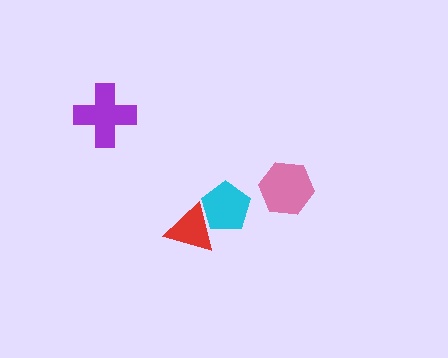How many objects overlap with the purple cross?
0 objects overlap with the purple cross.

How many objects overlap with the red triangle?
1 object overlaps with the red triangle.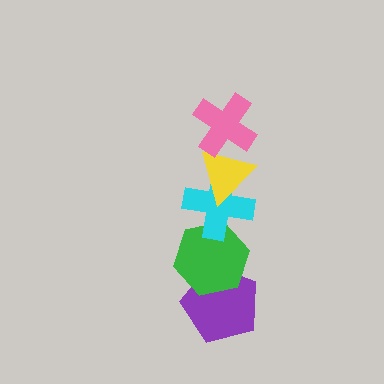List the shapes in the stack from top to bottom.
From top to bottom: the pink cross, the yellow triangle, the cyan cross, the green hexagon, the purple pentagon.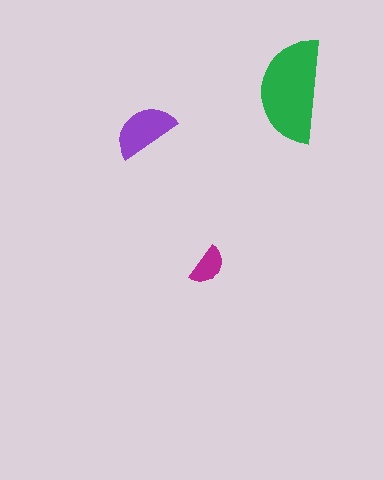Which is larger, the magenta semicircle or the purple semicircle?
The purple one.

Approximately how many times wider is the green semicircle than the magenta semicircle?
About 2.5 times wider.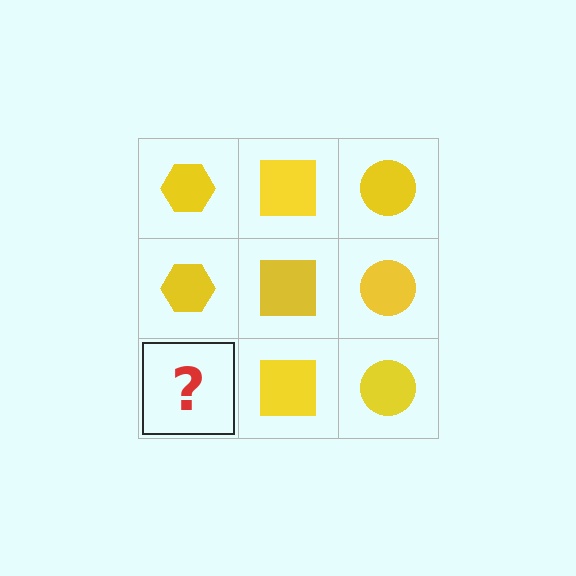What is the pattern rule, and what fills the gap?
The rule is that each column has a consistent shape. The gap should be filled with a yellow hexagon.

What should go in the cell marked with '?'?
The missing cell should contain a yellow hexagon.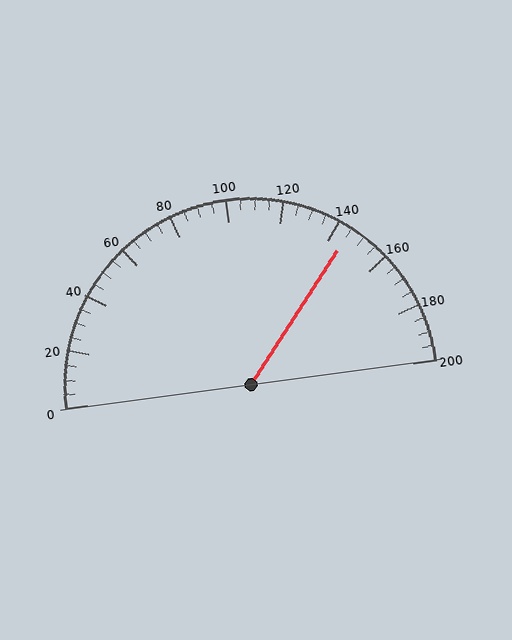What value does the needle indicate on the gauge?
The needle indicates approximately 145.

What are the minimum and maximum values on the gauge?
The gauge ranges from 0 to 200.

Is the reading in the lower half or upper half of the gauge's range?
The reading is in the upper half of the range (0 to 200).